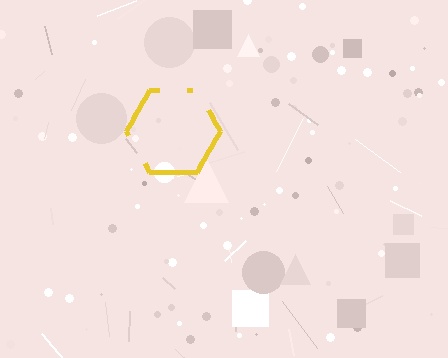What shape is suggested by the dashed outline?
The dashed outline suggests a hexagon.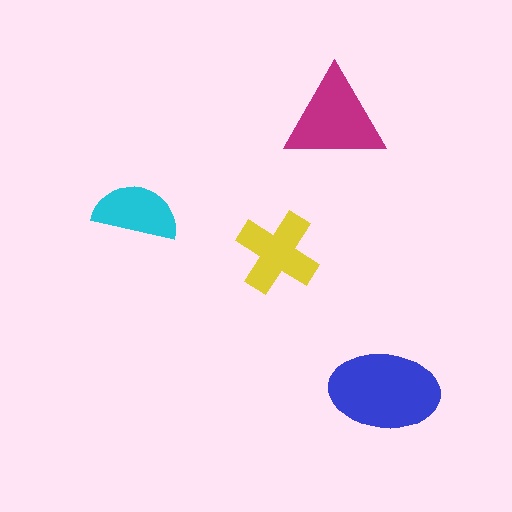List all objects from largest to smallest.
The blue ellipse, the magenta triangle, the yellow cross, the cyan semicircle.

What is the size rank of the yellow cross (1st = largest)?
3rd.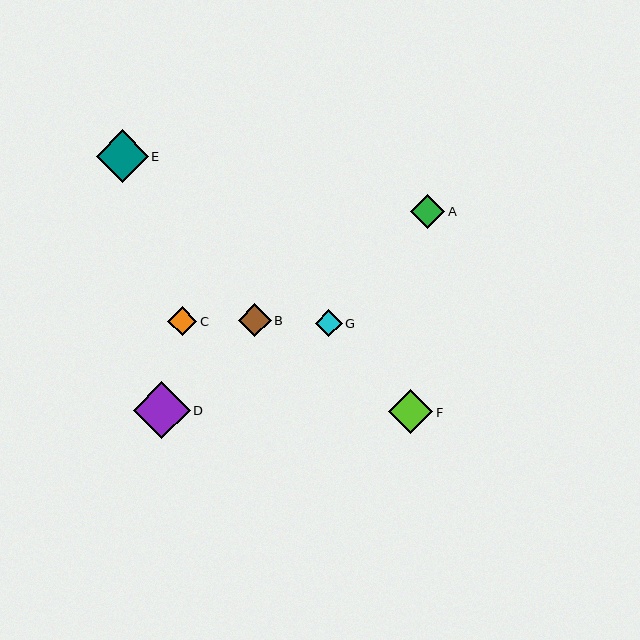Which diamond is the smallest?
Diamond G is the smallest with a size of approximately 27 pixels.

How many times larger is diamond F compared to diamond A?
Diamond F is approximately 1.3 times the size of diamond A.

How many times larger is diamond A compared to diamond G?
Diamond A is approximately 1.3 times the size of diamond G.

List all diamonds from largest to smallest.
From largest to smallest: D, E, F, A, B, C, G.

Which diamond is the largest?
Diamond D is the largest with a size of approximately 57 pixels.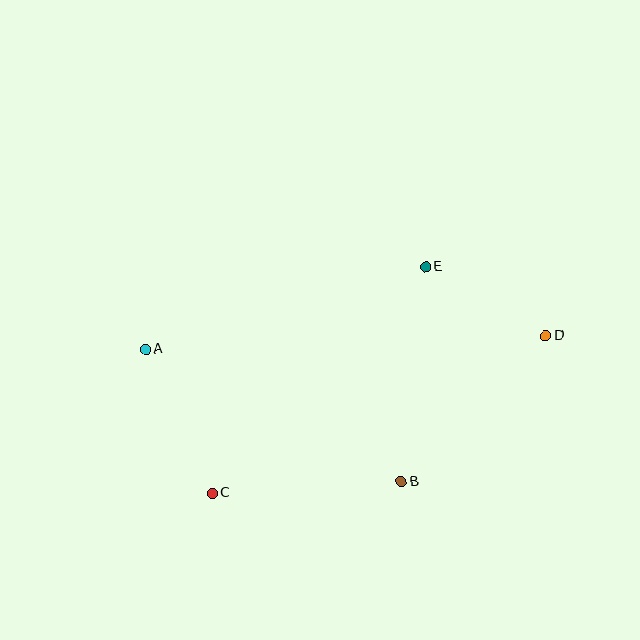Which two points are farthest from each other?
Points A and D are farthest from each other.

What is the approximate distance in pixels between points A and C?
The distance between A and C is approximately 158 pixels.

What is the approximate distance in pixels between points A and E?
The distance between A and E is approximately 292 pixels.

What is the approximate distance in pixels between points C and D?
The distance between C and D is approximately 369 pixels.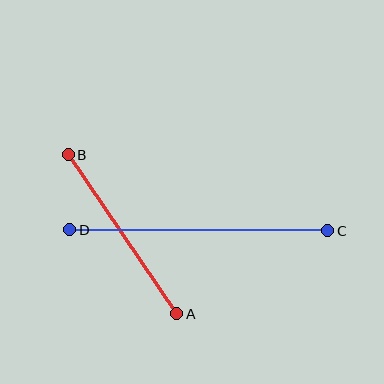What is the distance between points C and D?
The distance is approximately 258 pixels.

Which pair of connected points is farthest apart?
Points C and D are farthest apart.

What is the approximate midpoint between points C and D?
The midpoint is at approximately (199, 230) pixels.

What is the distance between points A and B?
The distance is approximately 193 pixels.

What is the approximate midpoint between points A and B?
The midpoint is at approximately (123, 234) pixels.